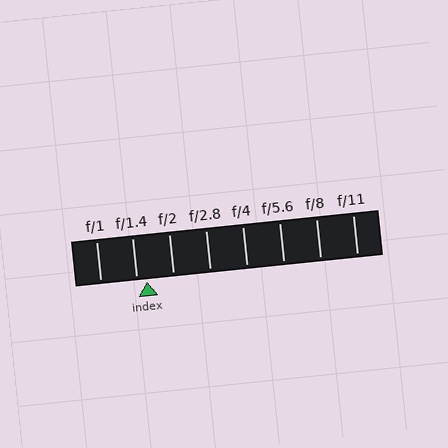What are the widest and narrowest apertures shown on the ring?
The widest aperture shown is f/1 and the narrowest is f/11.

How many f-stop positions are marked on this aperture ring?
There are 8 f-stop positions marked.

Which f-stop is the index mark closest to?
The index mark is closest to f/1.4.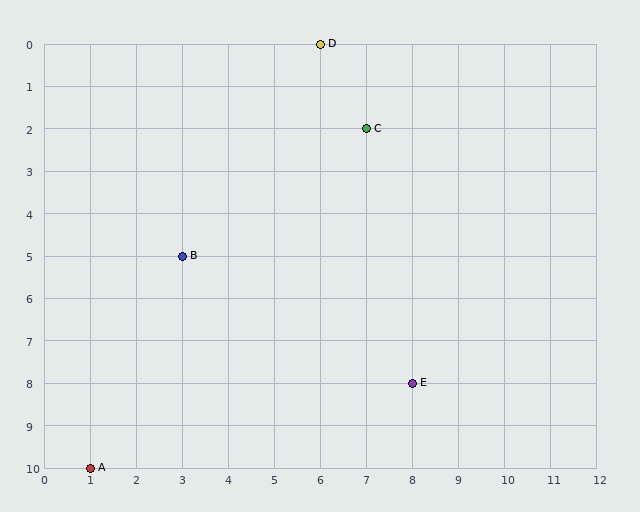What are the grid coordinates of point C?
Point C is at grid coordinates (7, 2).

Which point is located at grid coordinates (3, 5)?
Point B is at (3, 5).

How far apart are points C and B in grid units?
Points C and B are 4 columns and 3 rows apart (about 5.0 grid units diagonally).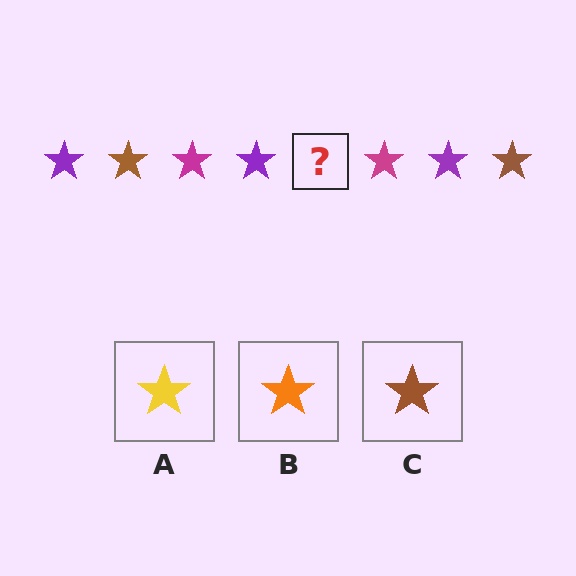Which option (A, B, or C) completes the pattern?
C.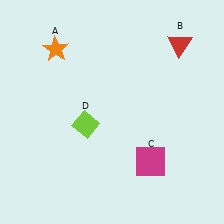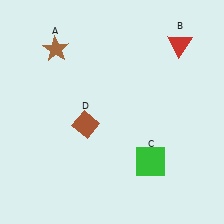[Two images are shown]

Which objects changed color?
A changed from orange to brown. C changed from magenta to green. D changed from lime to brown.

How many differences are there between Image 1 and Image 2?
There are 3 differences between the two images.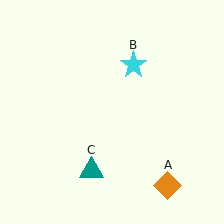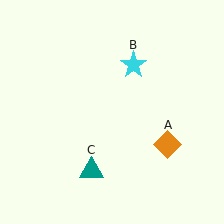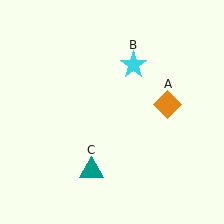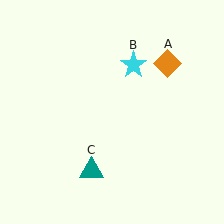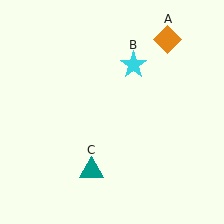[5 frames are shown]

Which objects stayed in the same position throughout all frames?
Cyan star (object B) and teal triangle (object C) remained stationary.